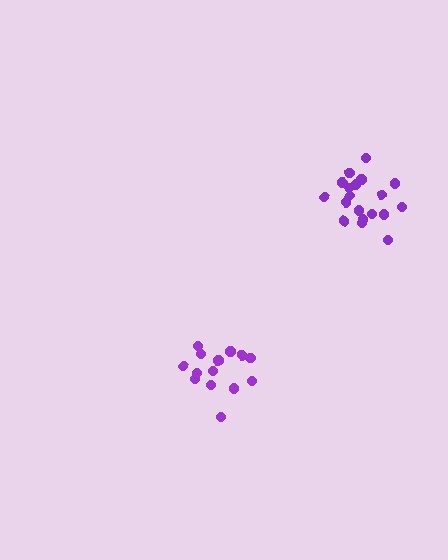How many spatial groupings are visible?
There are 2 spatial groupings.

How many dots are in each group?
Group 1: 20 dots, Group 2: 14 dots (34 total).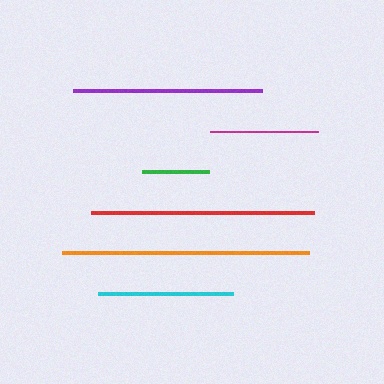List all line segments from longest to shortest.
From longest to shortest: orange, red, purple, cyan, magenta, green.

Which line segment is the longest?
The orange line is the longest at approximately 247 pixels.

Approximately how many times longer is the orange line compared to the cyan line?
The orange line is approximately 1.8 times the length of the cyan line.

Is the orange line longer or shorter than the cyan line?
The orange line is longer than the cyan line.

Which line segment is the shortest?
The green line is the shortest at approximately 68 pixels.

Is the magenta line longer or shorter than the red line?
The red line is longer than the magenta line.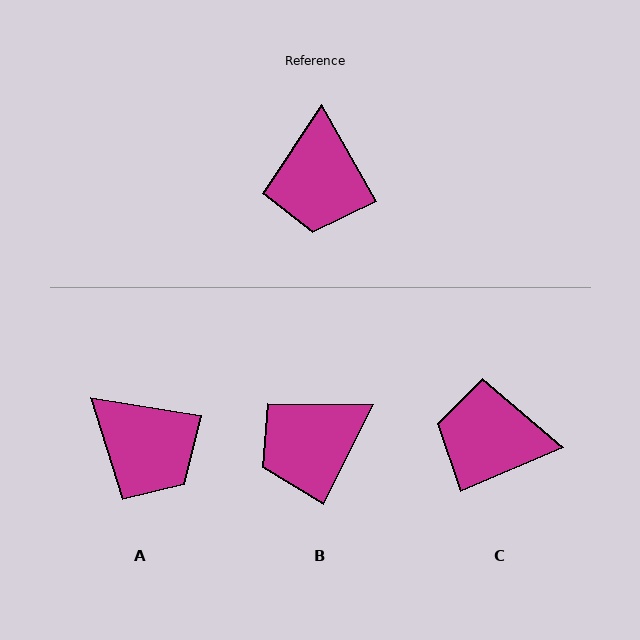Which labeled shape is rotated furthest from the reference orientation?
C, about 97 degrees away.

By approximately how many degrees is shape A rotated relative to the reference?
Approximately 51 degrees counter-clockwise.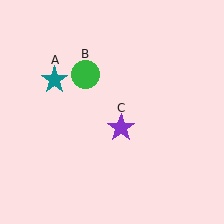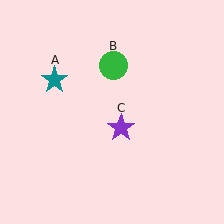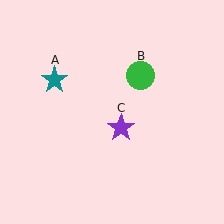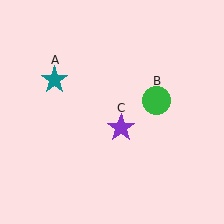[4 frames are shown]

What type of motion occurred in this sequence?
The green circle (object B) rotated clockwise around the center of the scene.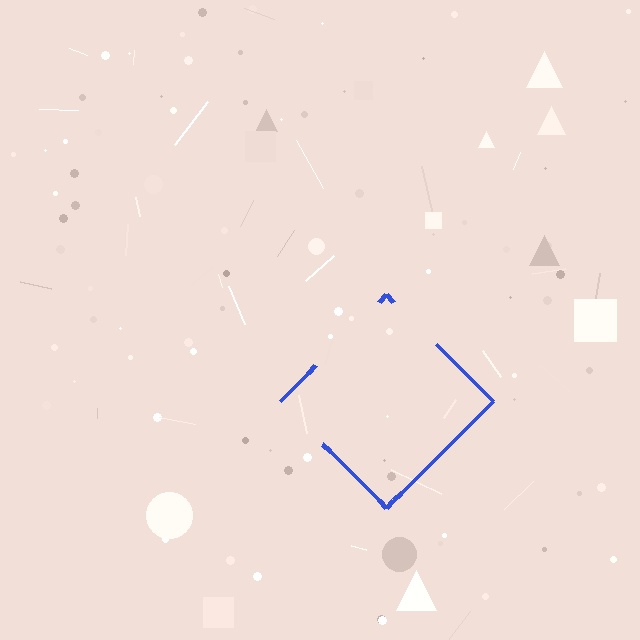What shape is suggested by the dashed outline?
The dashed outline suggests a diamond.